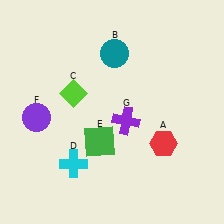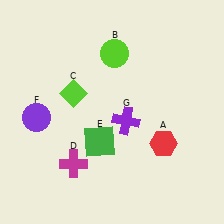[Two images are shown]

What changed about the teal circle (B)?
In Image 1, B is teal. In Image 2, it changed to lime.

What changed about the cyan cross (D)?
In Image 1, D is cyan. In Image 2, it changed to magenta.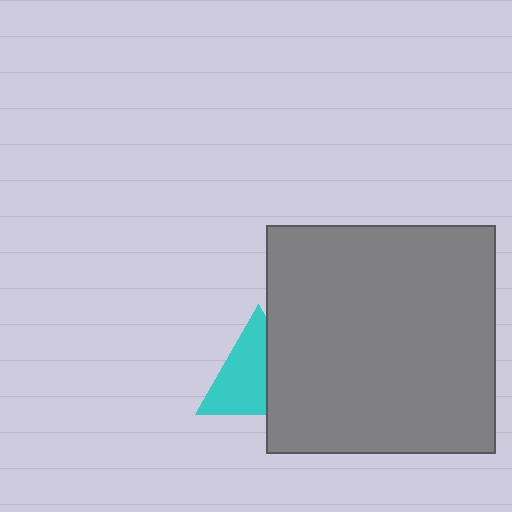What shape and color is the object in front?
The object in front is a gray square.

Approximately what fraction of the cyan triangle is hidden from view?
Roughly 40% of the cyan triangle is hidden behind the gray square.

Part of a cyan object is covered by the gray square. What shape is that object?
It is a triangle.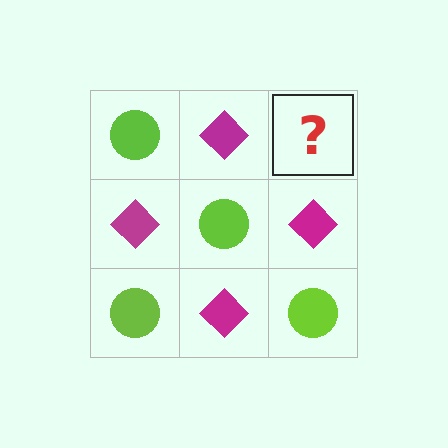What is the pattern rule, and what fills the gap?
The rule is that it alternates lime circle and magenta diamond in a checkerboard pattern. The gap should be filled with a lime circle.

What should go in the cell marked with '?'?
The missing cell should contain a lime circle.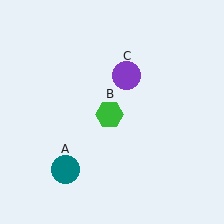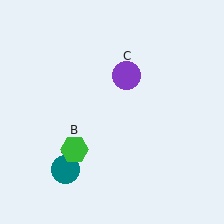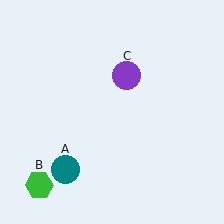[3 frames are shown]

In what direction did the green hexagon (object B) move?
The green hexagon (object B) moved down and to the left.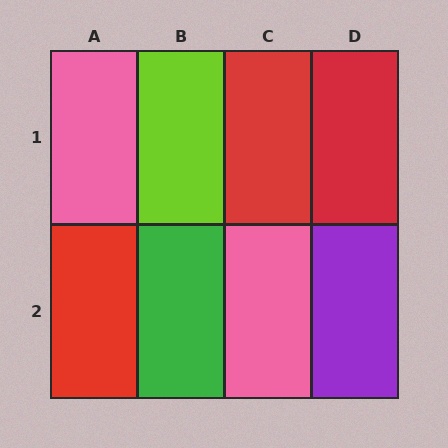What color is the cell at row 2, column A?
Red.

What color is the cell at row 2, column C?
Pink.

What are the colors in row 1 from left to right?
Pink, lime, red, red.